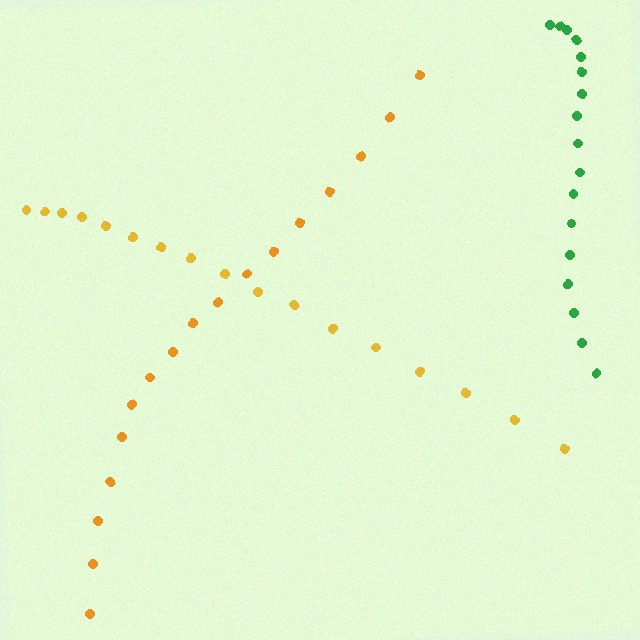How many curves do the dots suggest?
There are 3 distinct paths.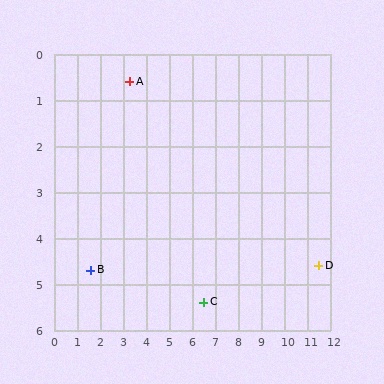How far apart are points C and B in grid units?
Points C and B are about 4.9 grid units apart.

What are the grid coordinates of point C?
Point C is at approximately (6.5, 5.4).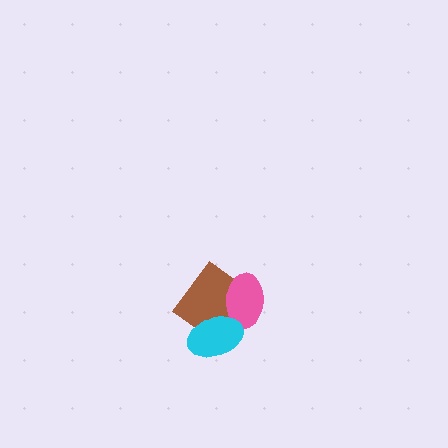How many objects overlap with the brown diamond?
2 objects overlap with the brown diamond.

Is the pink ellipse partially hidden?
Yes, it is partially covered by another shape.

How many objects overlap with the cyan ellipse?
2 objects overlap with the cyan ellipse.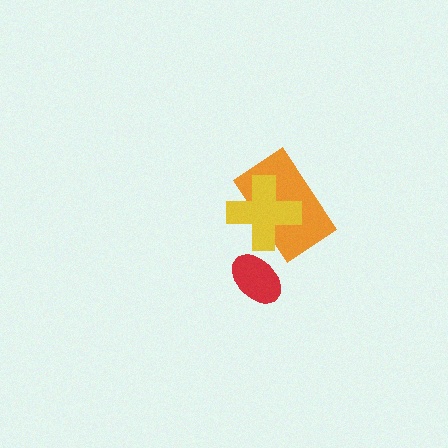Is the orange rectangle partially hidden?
Yes, it is partially covered by another shape.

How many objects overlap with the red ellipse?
0 objects overlap with the red ellipse.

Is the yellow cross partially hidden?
No, no other shape covers it.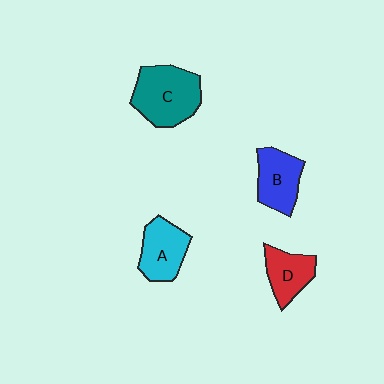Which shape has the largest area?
Shape C (teal).